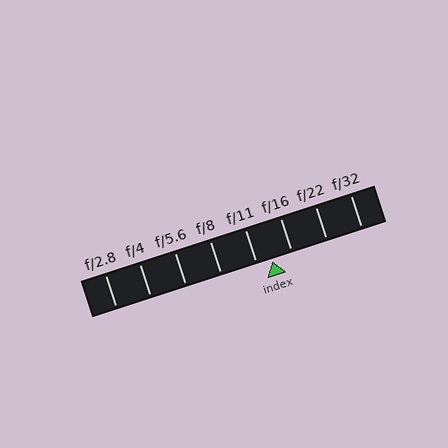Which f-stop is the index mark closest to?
The index mark is closest to f/11.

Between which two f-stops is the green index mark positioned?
The index mark is between f/11 and f/16.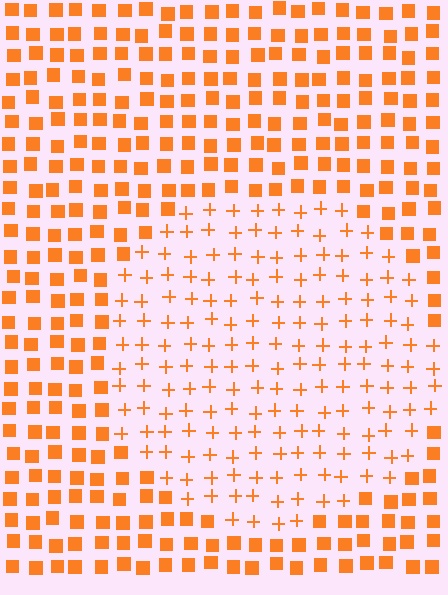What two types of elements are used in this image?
The image uses plus signs inside the circle region and squares outside it.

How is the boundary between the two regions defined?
The boundary is defined by a change in element shape: plus signs inside vs. squares outside. All elements share the same color and spacing.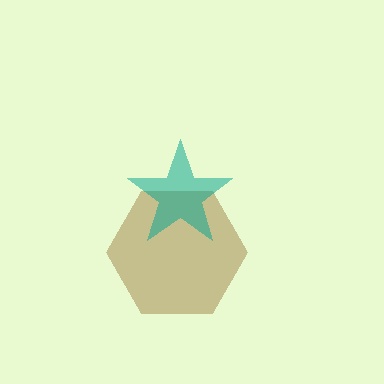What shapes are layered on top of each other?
The layered shapes are: a brown hexagon, a teal star.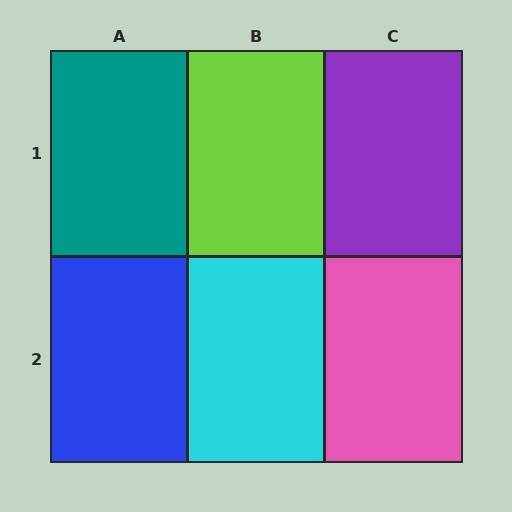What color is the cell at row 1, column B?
Lime.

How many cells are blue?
1 cell is blue.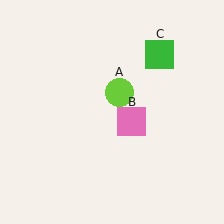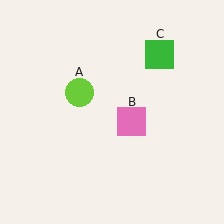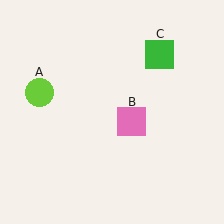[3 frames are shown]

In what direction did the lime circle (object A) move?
The lime circle (object A) moved left.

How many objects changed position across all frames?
1 object changed position: lime circle (object A).